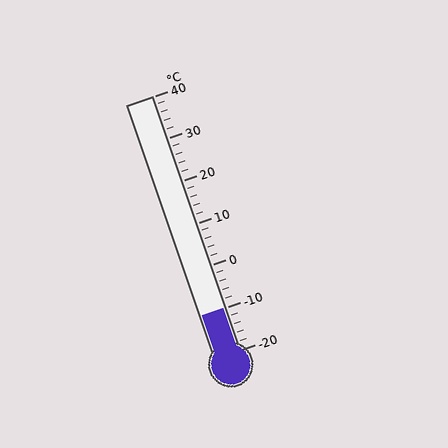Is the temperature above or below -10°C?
The temperature is at -10°C.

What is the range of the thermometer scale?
The thermometer scale ranges from -20°C to 40°C.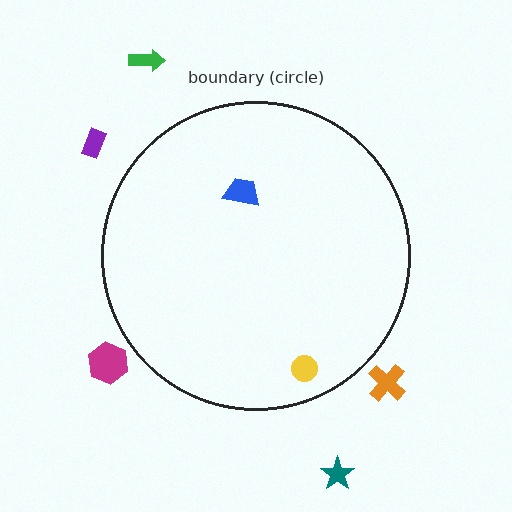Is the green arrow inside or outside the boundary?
Outside.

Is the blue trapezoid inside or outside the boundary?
Inside.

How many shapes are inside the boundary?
2 inside, 5 outside.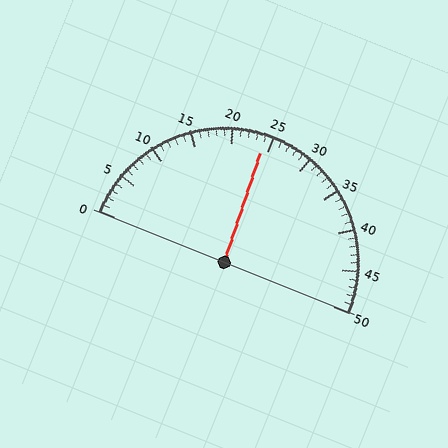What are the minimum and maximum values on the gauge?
The gauge ranges from 0 to 50.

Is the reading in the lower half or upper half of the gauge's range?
The reading is in the lower half of the range (0 to 50).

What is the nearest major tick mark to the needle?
The nearest major tick mark is 25.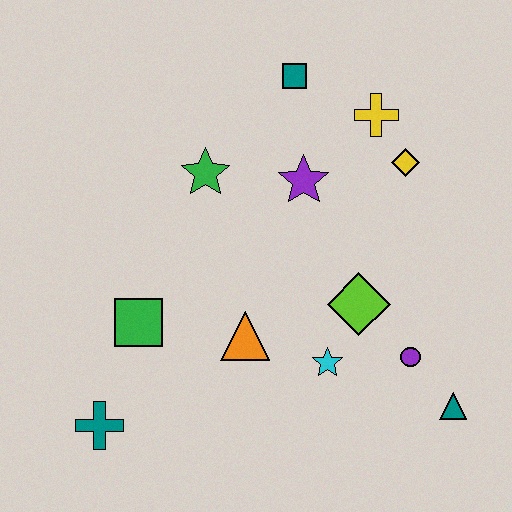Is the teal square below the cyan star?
No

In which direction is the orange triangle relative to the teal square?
The orange triangle is below the teal square.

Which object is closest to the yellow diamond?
The yellow cross is closest to the yellow diamond.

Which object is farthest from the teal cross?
The yellow cross is farthest from the teal cross.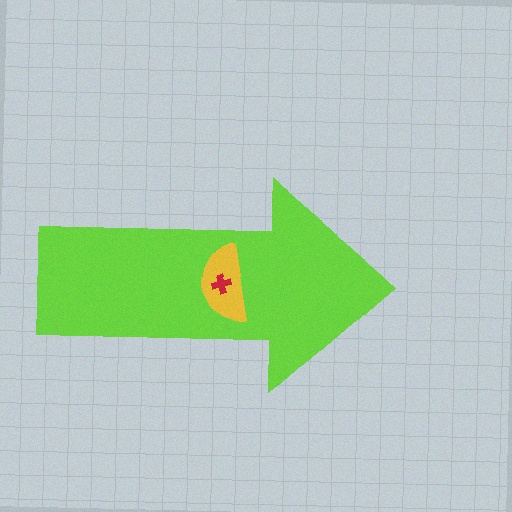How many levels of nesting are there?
3.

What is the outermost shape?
The lime arrow.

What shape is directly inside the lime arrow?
The yellow semicircle.